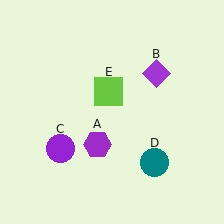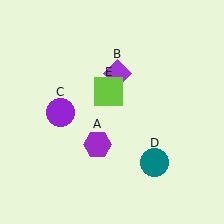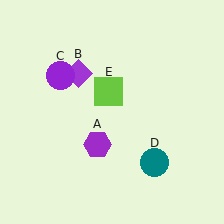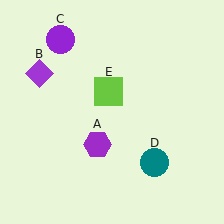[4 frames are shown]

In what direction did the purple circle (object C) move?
The purple circle (object C) moved up.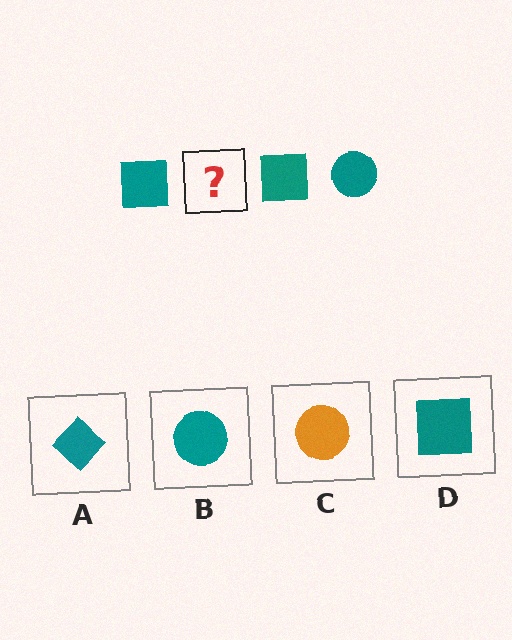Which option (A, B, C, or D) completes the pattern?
B.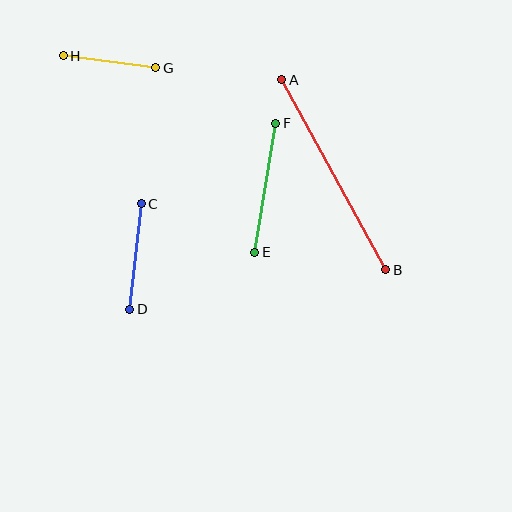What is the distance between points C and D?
The distance is approximately 106 pixels.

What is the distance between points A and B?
The distance is approximately 217 pixels.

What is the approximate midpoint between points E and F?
The midpoint is at approximately (265, 188) pixels.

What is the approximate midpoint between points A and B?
The midpoint is at approximately (334, 175) pixels.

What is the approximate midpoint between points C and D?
The midpoint is at approximately (135, 257) pixels.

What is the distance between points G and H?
The distance is approximately 93 pixels.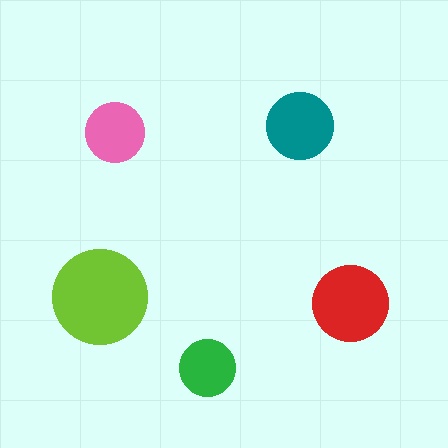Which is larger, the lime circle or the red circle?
The lime one.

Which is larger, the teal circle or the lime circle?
The lime one.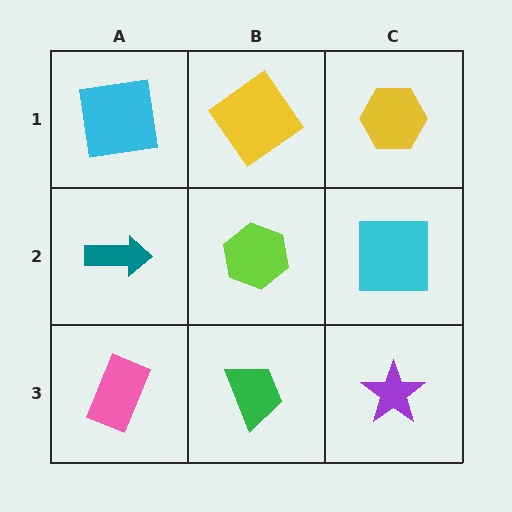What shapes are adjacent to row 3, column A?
A teal arrow (row 2, column A), a green trapezoid (row 3, column B).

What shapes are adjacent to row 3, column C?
A cyan square (row 2, column C), a green trapezoid (row 3, column B).